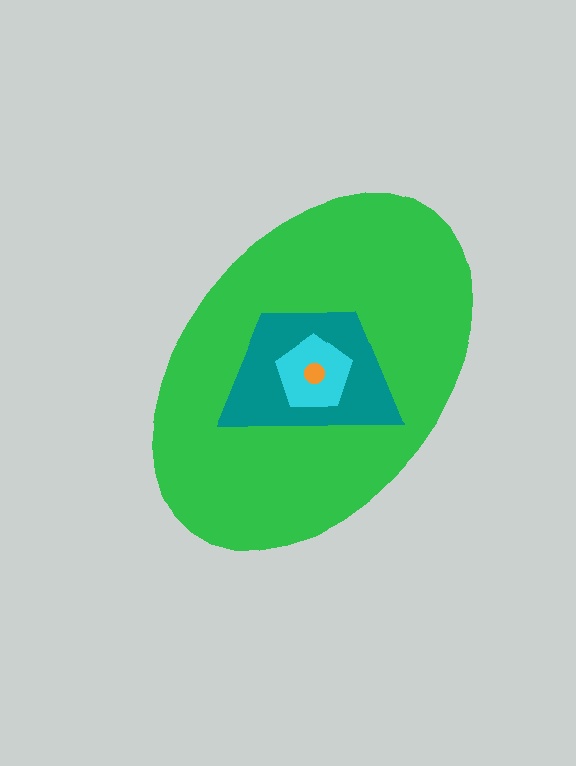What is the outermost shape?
The green ellipse.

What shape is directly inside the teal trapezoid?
The cyan pentagon.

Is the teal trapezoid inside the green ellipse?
Yes.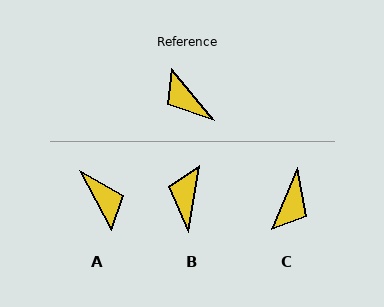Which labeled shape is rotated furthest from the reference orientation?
A, about 168 degrees away.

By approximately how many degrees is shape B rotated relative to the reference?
Approximately 49 degrees clockwise.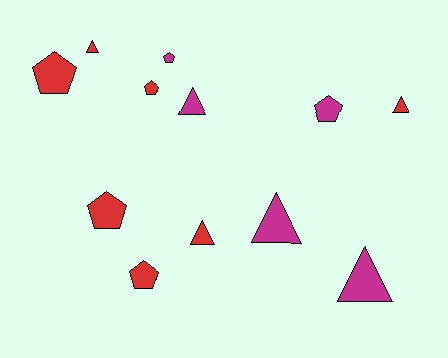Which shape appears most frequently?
Triangle, with 6 objects.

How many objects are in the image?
There are 12 objects.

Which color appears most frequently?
Red, with 7 objects.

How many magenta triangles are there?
There are 3 magenta triangles.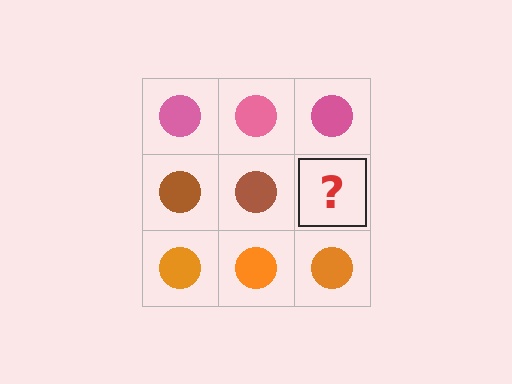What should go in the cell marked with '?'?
The missing cell should contain a brown circle.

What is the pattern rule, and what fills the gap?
The rule is that each row has a consistent color. The gap should be filled with a brown circle.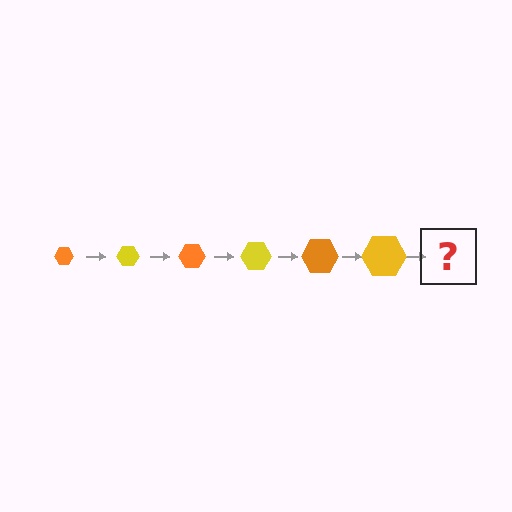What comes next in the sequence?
The next element should be an orange hexagon, larger than the previous one.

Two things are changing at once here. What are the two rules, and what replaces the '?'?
The two rules are that the hexagon grows larger each step and the color cycles through orange and yellow. The '?' should be an orange hexagon, larger than the previous one.